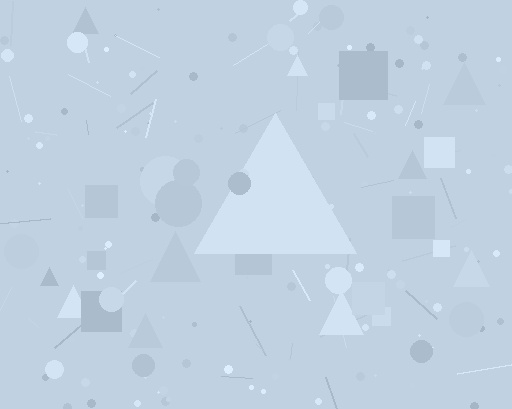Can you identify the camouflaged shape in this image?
The camouflaged shape is a triangle.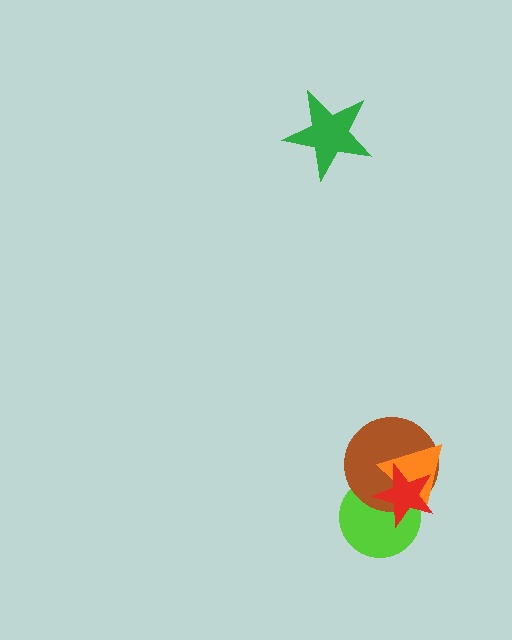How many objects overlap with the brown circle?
3 objects overlap with the brown circle.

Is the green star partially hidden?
No, no other shape covers it.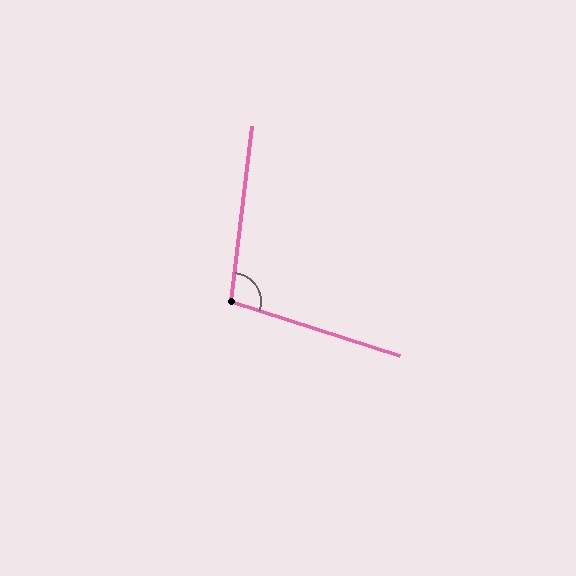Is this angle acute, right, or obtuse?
It is obtuse.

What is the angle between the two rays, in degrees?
Approximately 101 degrees.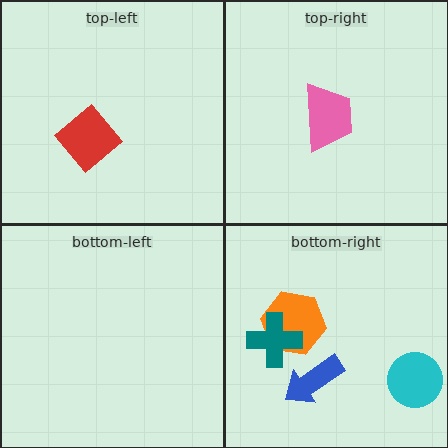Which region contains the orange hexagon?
The bottom-right region.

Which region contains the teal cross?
The bottom-right region.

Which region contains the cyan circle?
The bottom-right region.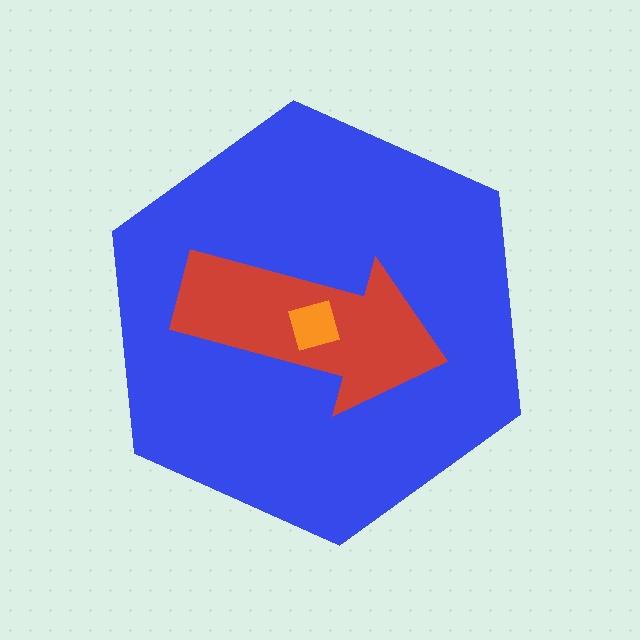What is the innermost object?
The orange square.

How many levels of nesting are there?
3.